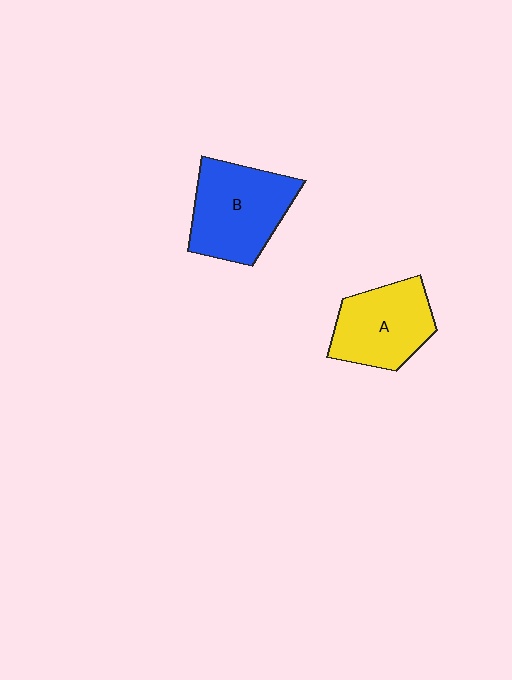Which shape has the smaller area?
Shape A (yellow).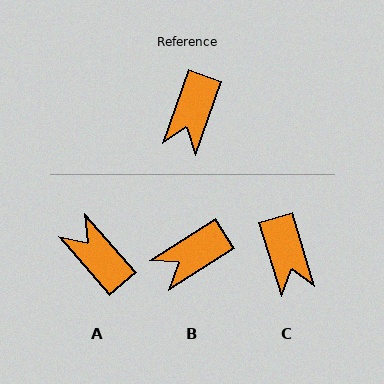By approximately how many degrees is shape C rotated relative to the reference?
Approximately 37 degrees counter-clockwise.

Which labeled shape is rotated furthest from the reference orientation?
A, about 119 degrees away.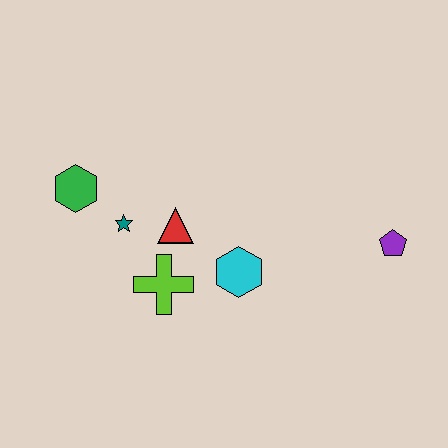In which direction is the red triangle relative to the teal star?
The red triangle is to the right of the teal star.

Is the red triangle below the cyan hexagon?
No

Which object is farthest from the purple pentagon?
The green hexagon is farthest from the purple pentagon.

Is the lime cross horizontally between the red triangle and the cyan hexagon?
No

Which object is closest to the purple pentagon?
The cyan hexagon is closest to the purple pentagon.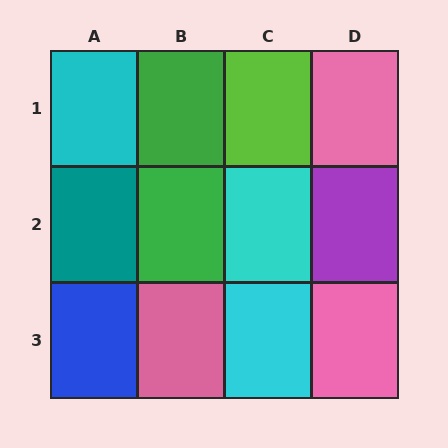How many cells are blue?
1 cell is blue.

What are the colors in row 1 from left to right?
Cyan, green, lime, pink.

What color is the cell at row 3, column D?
Pink.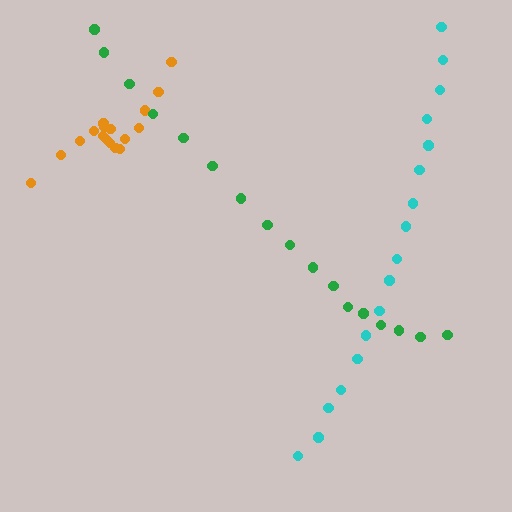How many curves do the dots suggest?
There are 3 distinct paths.